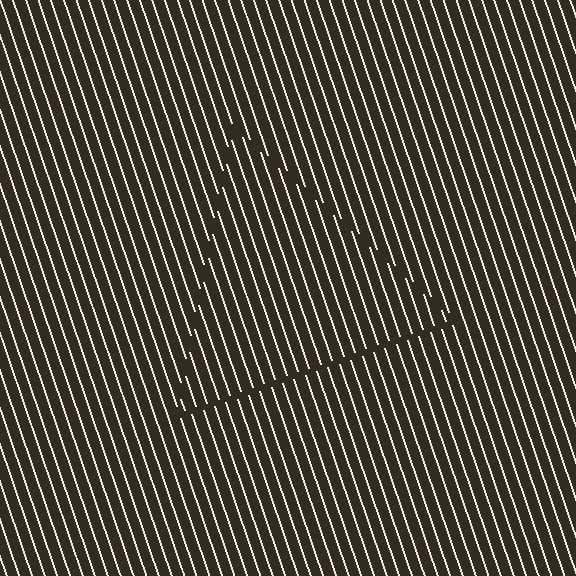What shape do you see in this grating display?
An illusory triangle. The interior of the shape contains the same grating, shifted by half a period — the contour is defined by the phase discontinuity where line-ends from the inner and outer gratings abut.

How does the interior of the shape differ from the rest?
The interior of the shape contains the same grating, shifted by half a period — the contour is defined by the phase discontinuity where line-ends from the inner and outer gratings abut.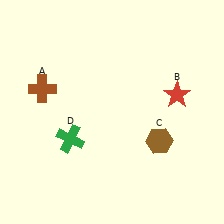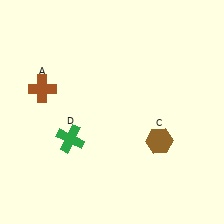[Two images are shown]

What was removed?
The red star (B) was removed in Image 2.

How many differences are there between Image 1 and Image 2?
There is 1 difference between the two images.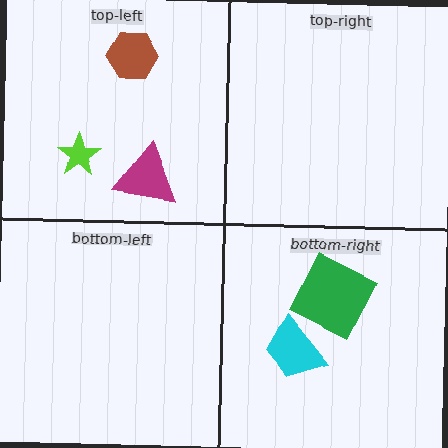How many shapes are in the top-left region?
3.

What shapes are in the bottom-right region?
The green square, the cyan trapezoid.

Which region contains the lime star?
The top-left region.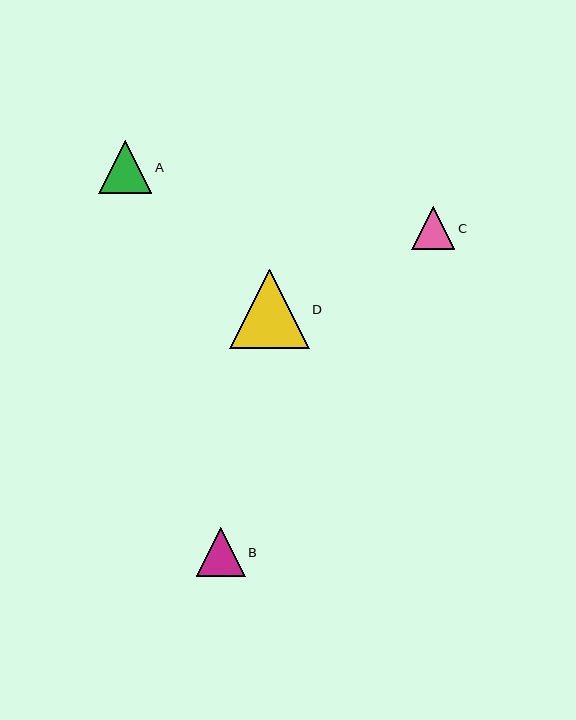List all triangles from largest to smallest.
From largest to smallest: D, A, B, C.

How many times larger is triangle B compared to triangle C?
Triangle B is approximately 1.1 times the size of triangle C.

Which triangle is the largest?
Triangle D is the largest with a size of approximately 79 pixels.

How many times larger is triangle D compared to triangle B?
Triangle D is approximately 1.6 times the size of triangle B.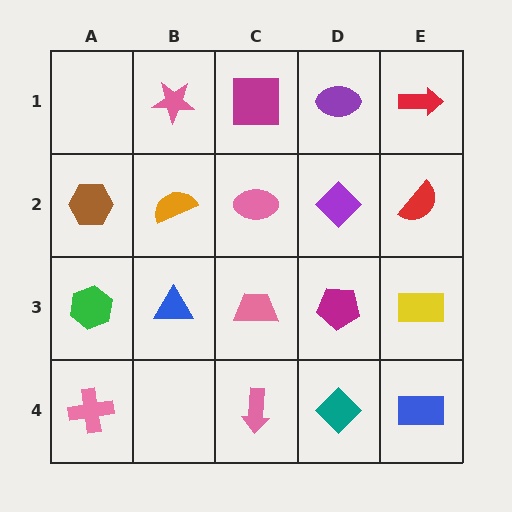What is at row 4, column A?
A pink cross.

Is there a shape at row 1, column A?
No, that cell is empty.